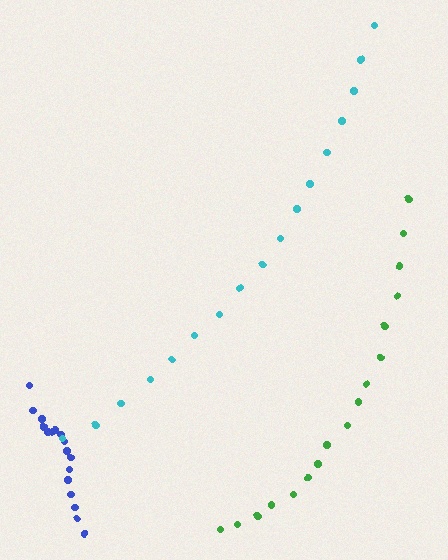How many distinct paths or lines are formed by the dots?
There are 3 distinct paths.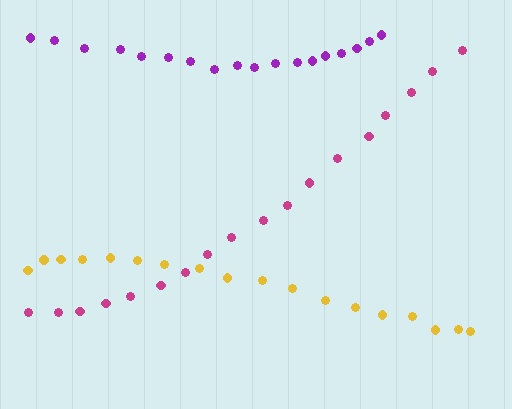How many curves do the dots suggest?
There are 3 distinct paths.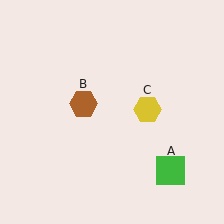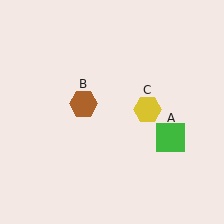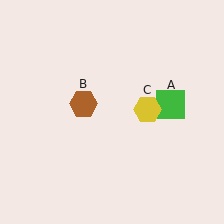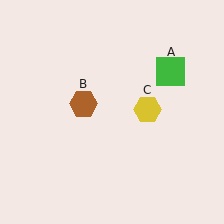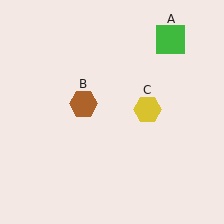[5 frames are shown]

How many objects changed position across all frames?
1 object changed position: green square (object A).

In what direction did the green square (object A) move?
The green square (object A) moved up.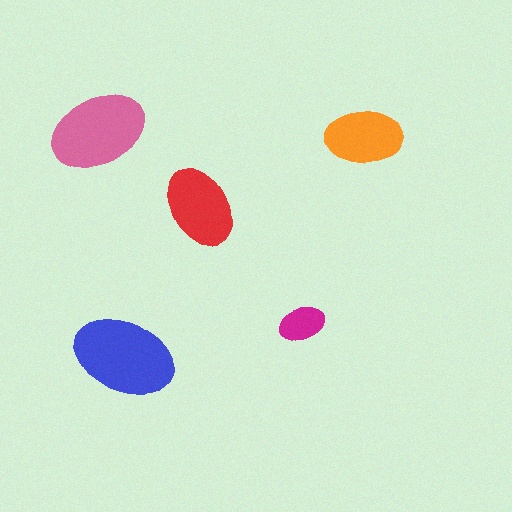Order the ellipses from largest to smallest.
the blue one, the pink one, the red one, the orange one, the magenta one.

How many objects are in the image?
There are 5 objects in the image.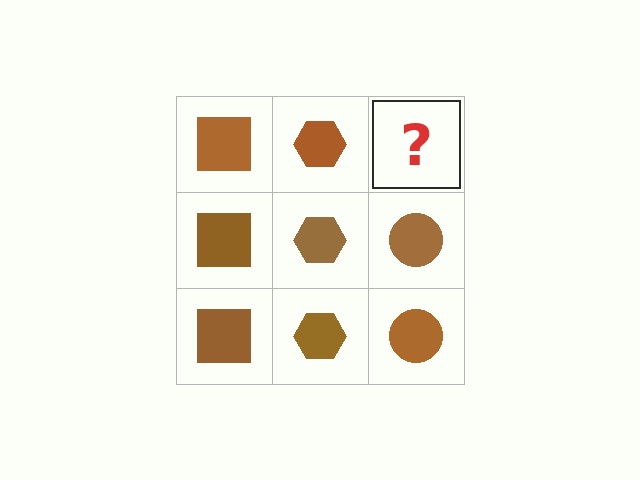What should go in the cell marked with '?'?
The missing cell should contain a brown circle.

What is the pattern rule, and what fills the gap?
The rule is that each column has a consistent shape. The gap should be filled with a brown circle.